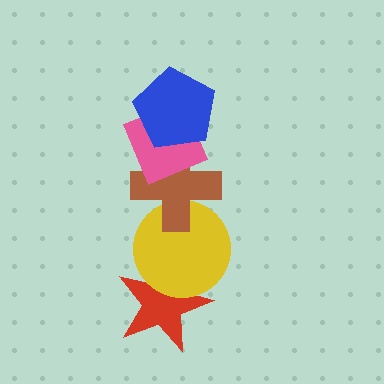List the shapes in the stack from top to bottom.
From top to bottom: the blue pentagon, the pink diamond, the brown cross, the yellow circle, the red star.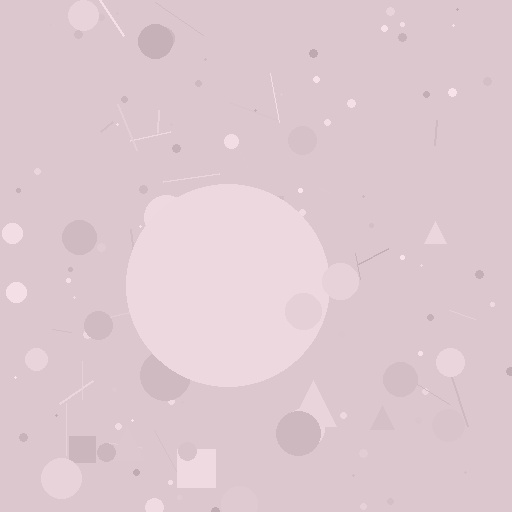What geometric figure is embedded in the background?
A circle is embedded in the background.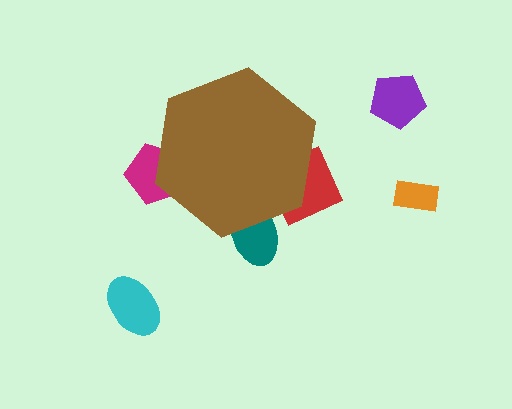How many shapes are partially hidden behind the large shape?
3 shapes are partially hidden.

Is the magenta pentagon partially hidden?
Yes, the magenta pentagon is partially hidden behind the brown hexagon.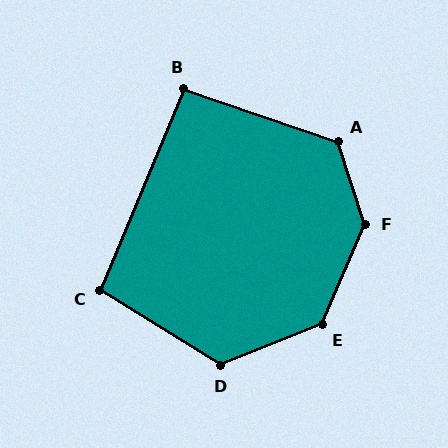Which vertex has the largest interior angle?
F, at approximately 139 degrees.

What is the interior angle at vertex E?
Approximately 134 degrees (obtuse).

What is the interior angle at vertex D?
Approximately 127 degrees (obtuse).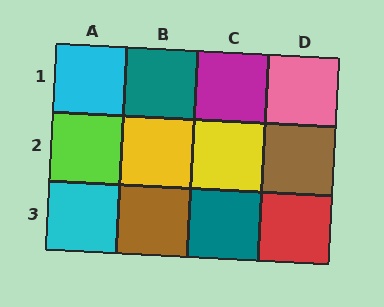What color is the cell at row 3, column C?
Teal.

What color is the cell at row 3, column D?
Red.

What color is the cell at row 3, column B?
Brown.